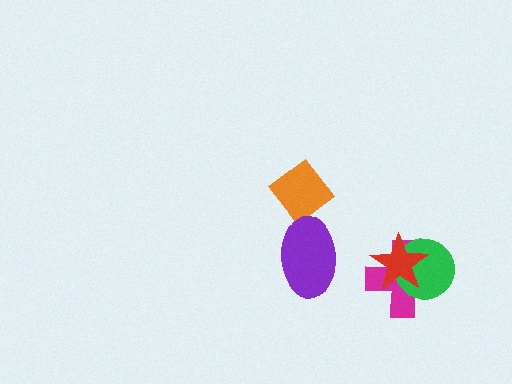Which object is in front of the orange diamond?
The purple ellipse is in front of the orange diamond.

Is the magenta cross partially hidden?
Yes, it is partially covered by another shape.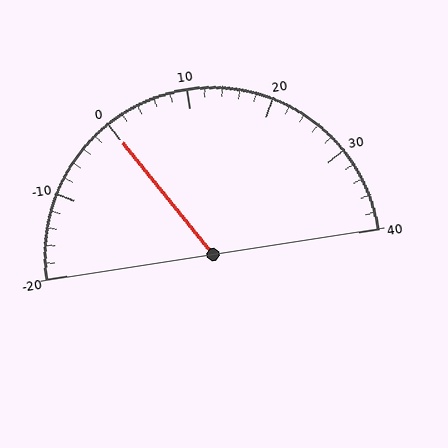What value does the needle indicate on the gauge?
The needle indicates approximately 0.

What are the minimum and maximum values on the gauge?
The gauge ranges from -20 to 40.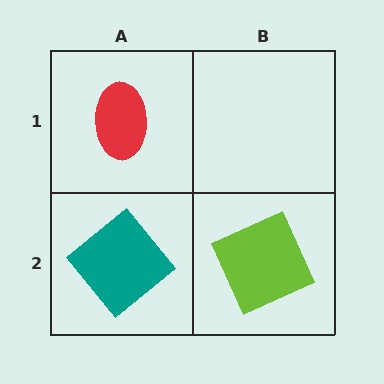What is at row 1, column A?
A red ellipse.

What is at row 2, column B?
A lime square.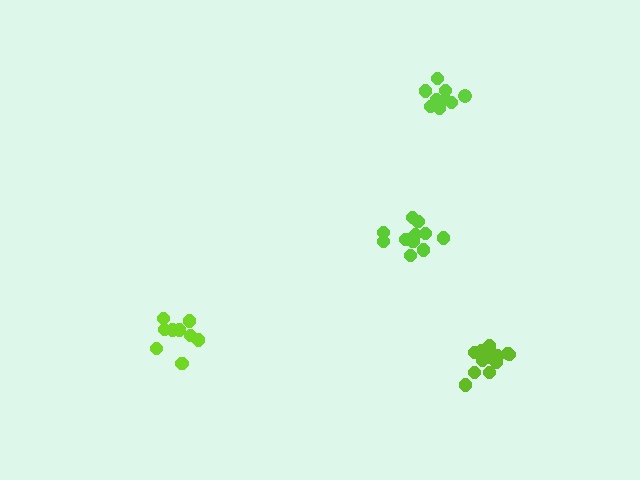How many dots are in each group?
Group 1: 12 dots, Group 2: 11 dots, Group 3: 11 dots, Group 4: 13 dots (47 total).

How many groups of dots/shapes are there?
There are 4 groups.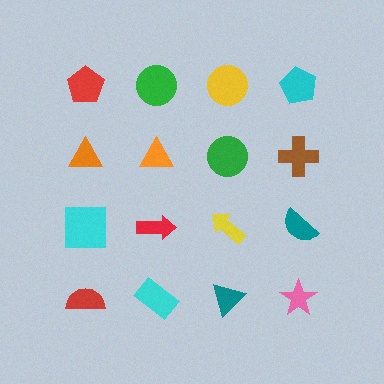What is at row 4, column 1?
A red semicircle.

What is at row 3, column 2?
A red arrow.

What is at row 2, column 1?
An orange triangle.